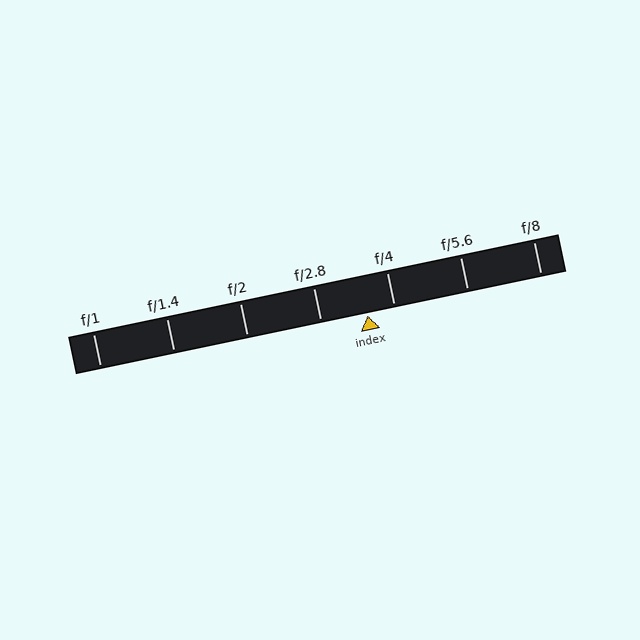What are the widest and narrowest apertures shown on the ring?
The widest aperture shown is f/1 and the narrowest is f/8.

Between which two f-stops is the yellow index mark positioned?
The index mark is between f/2.8 and f/4.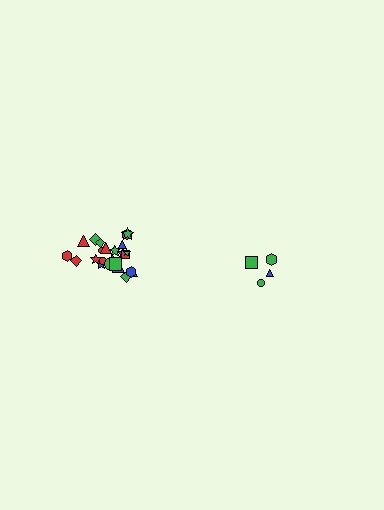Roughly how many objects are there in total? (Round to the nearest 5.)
Roughly 30 objects in total.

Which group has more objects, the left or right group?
The left group.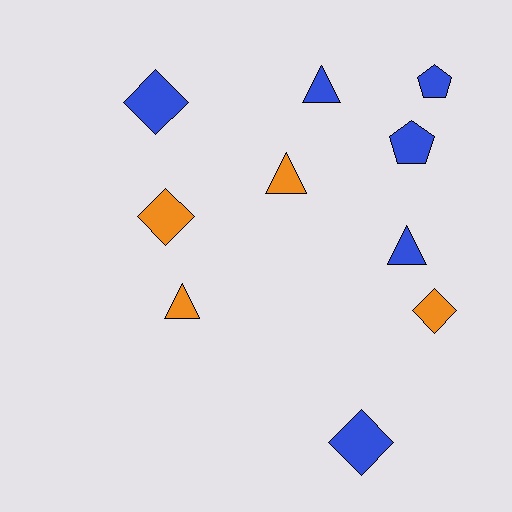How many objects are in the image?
There are 10 objects.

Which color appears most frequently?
Blue, with 6 objects.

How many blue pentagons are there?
There are 2 blue pentagons.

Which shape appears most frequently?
Diamond, with 4 objects.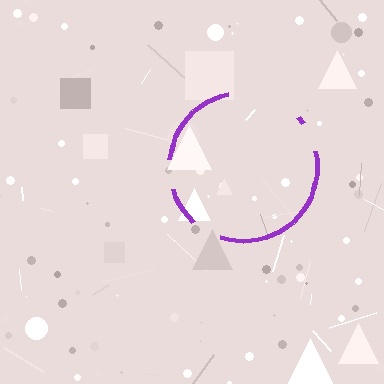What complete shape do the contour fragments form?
The contour fragments form a circle.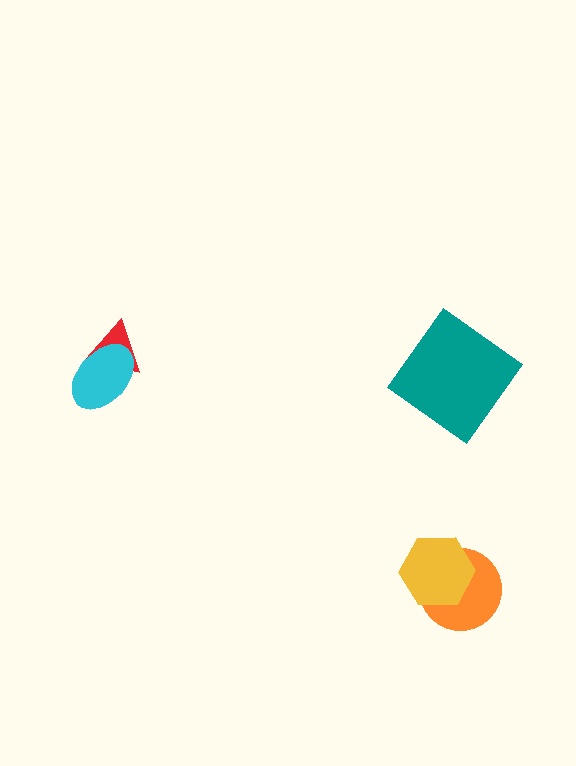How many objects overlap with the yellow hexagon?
1 object overlaps with the yellow hexagon.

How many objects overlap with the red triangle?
1 object overlaps with the red triangle.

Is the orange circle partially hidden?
Yes, it is partially covered by another shape.